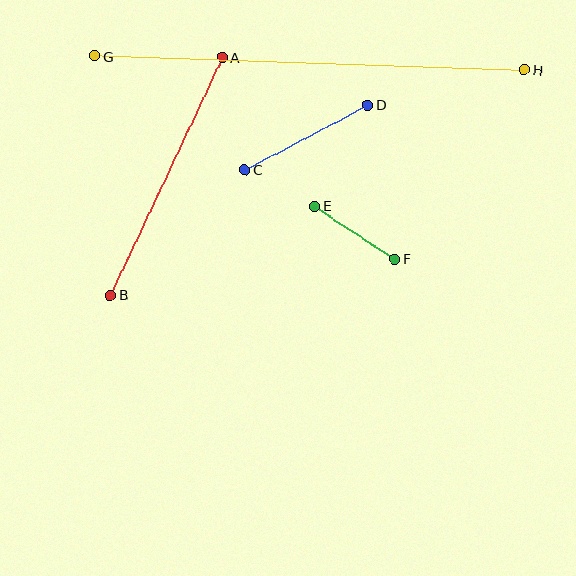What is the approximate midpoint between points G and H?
The midpoint is at approximately (309, 63) pixels.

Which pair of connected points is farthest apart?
Points G and H are farthest apart.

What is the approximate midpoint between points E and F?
The midpoint is at approximately (355, 232) pixels.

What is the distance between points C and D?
The distance is approximately 140 pixels.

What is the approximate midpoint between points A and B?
The midpoint is at approximately (166, 176) pixels.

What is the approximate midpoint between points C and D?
The midpoint is at approximately (306, 137) pixels.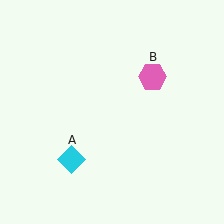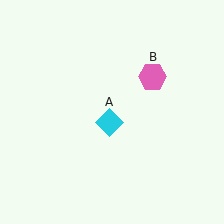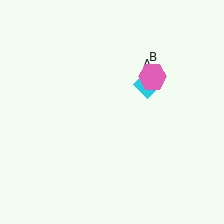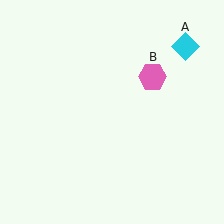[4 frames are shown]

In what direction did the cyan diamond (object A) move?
The cyan diamond (object A) moved up and to the right.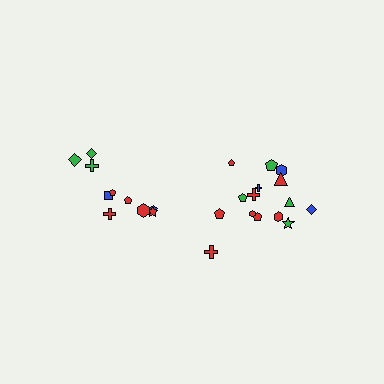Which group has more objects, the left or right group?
The right group.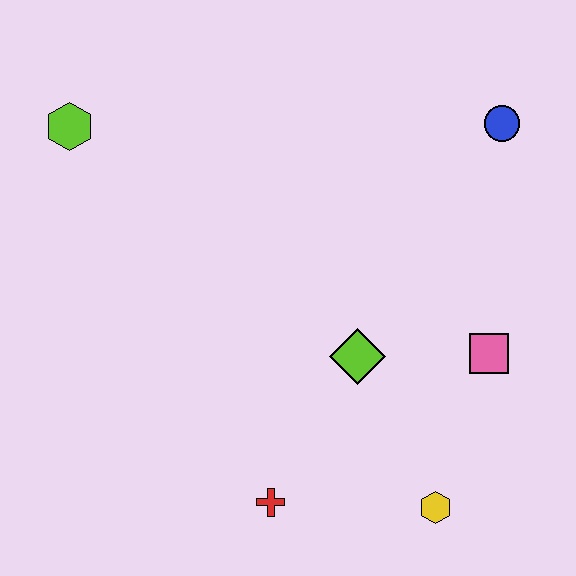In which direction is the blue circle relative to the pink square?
The blue circle is above the pink square.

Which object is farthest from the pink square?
The lime hexagon is farthest from the pink square.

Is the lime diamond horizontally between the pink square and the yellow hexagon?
No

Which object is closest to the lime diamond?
The pink square is closest to the lime diamond.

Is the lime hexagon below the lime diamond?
No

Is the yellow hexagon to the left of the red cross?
No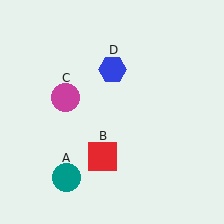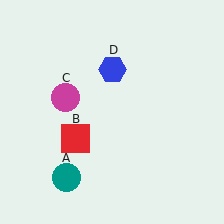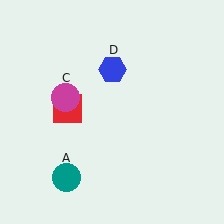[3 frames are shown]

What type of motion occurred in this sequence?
The red square (object B) rotated clockwise around the center of the scene.